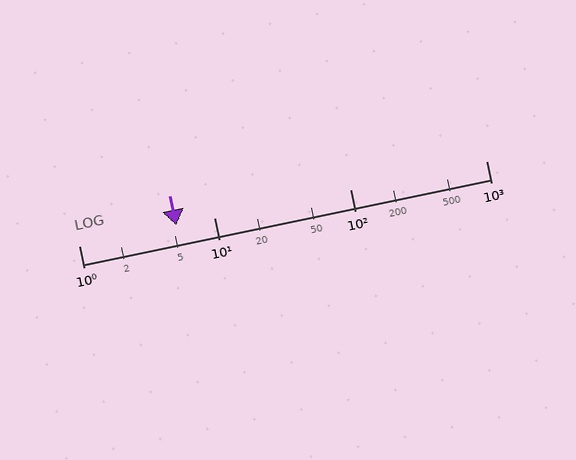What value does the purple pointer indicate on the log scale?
The pointer indicates approximately 5.2.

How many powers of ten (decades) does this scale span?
The scale spans 3 decades, from 1 to 1000.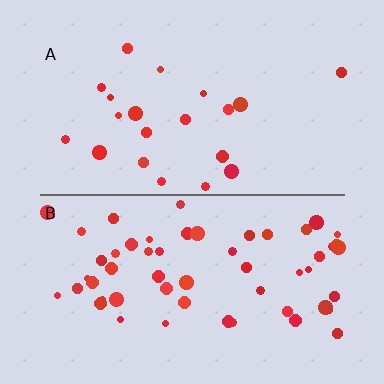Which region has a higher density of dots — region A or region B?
B (the bottom).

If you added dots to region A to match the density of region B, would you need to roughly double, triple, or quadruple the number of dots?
Approximately triple.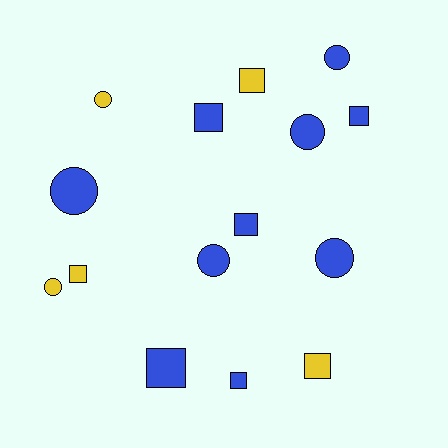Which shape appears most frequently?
Square, with 8 objects.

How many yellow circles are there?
There are 2 yellow circles.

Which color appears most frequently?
Blue, with 10 objects.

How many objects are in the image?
There are 15 objects.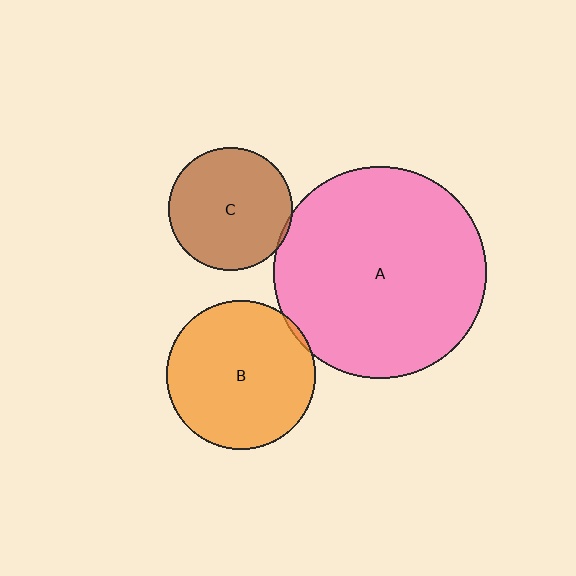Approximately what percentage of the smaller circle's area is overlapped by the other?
Approximately 5%.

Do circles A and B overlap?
Yes.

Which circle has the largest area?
Circle A (pink).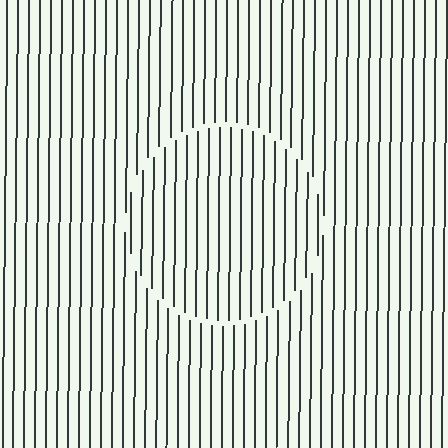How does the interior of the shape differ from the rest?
The interior of the shape contains the same grating, shifted by half a period — the contour is defined by the phase discontinuity where line-ends from the inner and outer gratings abut.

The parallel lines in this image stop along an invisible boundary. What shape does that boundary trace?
An illusory circle. The interior of the shape contains the same grating, shifted by half a period — the contour is defined by the phase discontinuity where line-ends from the inner and outer gratings abut.